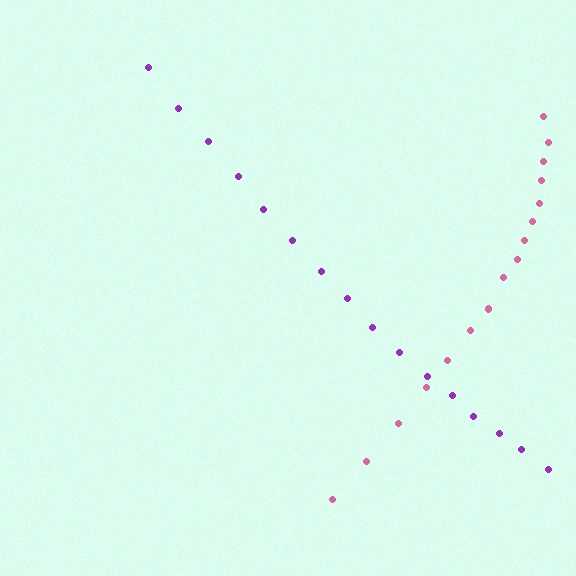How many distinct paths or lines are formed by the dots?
There are 2 distinct paths.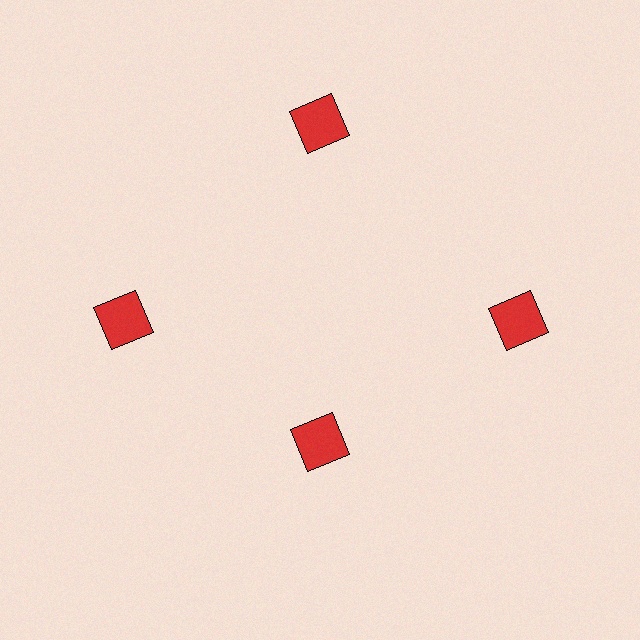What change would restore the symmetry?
The symmetry would be restored by moving it outward, back onto the ring so that all 4 squares sit at equal angles and equal distance from the center.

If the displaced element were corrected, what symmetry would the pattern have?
It would have 4-fold rotational symmetry — the pattern would map onto itself every 90 degrees.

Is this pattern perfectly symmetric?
No. The 4 red squares are arranged in a ring, but one element near the 6 o'clock position is pulled inward toward the center, breaking the 4-fold rotational symmetry.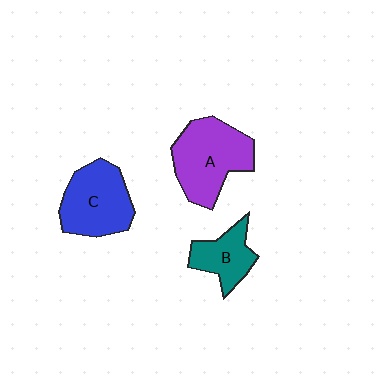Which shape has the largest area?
Shape A (purple).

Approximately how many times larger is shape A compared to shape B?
Approximately 1.8 times.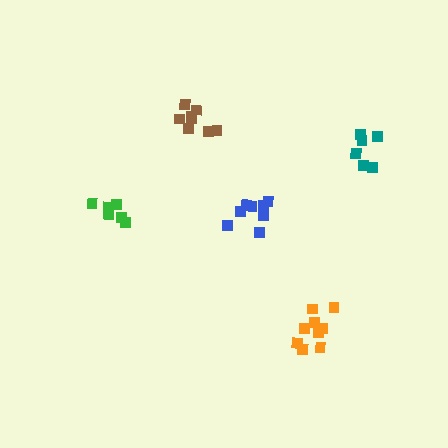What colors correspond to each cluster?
The clusters are colored: green, orange, blue, brown, teal.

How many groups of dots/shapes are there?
There are 5 groups.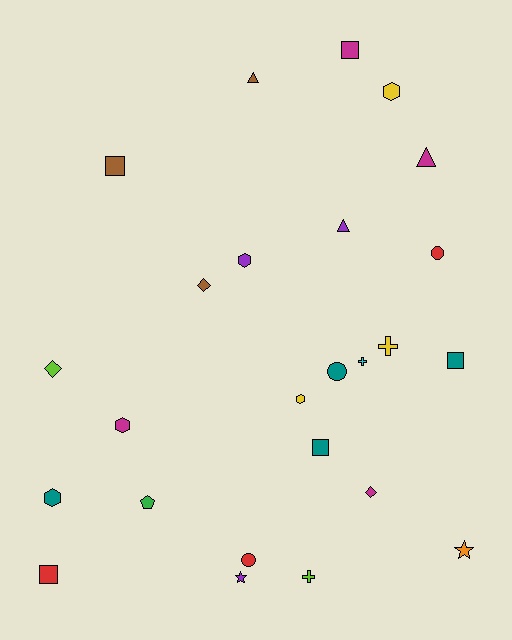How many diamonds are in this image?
There are 3 diamonds.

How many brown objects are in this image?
There are 3 brown objects.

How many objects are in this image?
There are 25 objects.